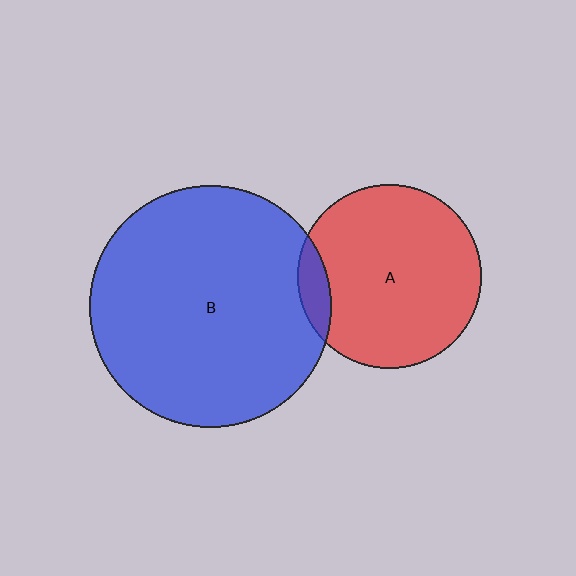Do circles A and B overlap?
Yes.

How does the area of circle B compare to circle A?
Approximately 1.7 times.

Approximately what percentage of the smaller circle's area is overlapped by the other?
Approximately 10%.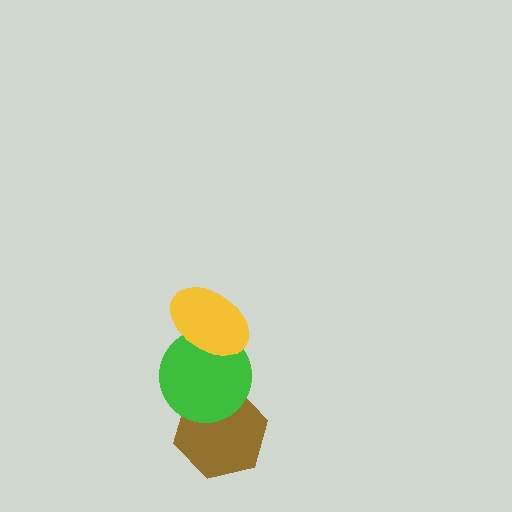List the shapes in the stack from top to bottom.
From top to bottom: the yellow ellipse, the green circle, the brown hexagon.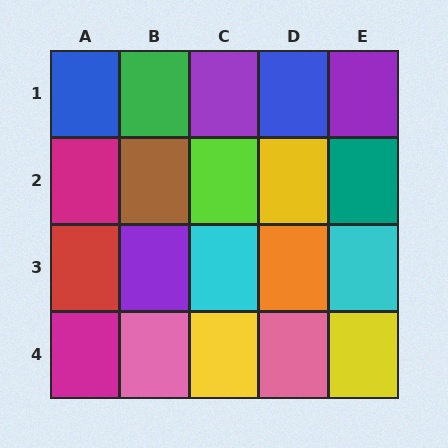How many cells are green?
1 cell is green.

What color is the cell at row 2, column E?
Teal.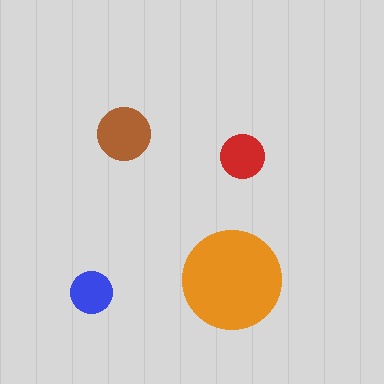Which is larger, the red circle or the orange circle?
The orange one.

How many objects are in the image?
There are 4 objects in the image.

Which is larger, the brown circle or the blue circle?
The brown one.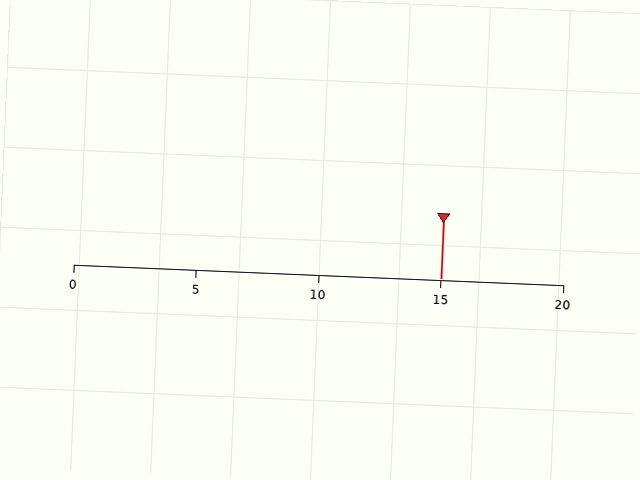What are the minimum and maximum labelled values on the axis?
The axis runs from 0 to 20.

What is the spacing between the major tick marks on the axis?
The major ticks are spaced 5 apart.